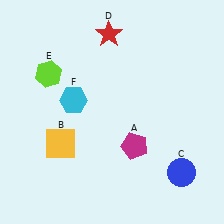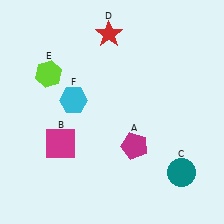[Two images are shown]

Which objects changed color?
B changed from yellow to magenta. C changed from blue to teal.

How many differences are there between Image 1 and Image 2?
There are 2 differences between the two images.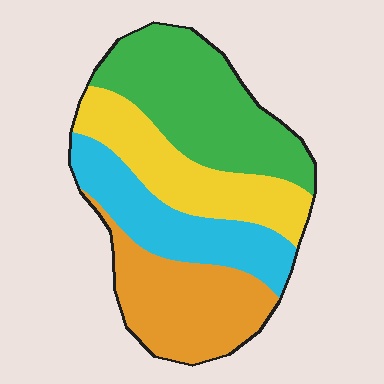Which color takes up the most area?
Green, at roughly 30%.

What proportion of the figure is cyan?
Cyan covers roughly 20% of the figure.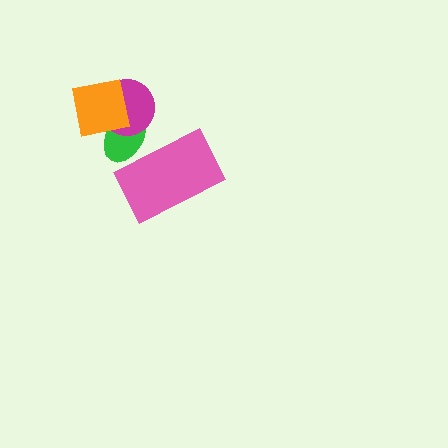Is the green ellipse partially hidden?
Yes, it is partially covered by another shape.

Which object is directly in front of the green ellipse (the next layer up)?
The magenta circle is directly in front of the green ellipse.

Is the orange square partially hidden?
No, no other shape covers it.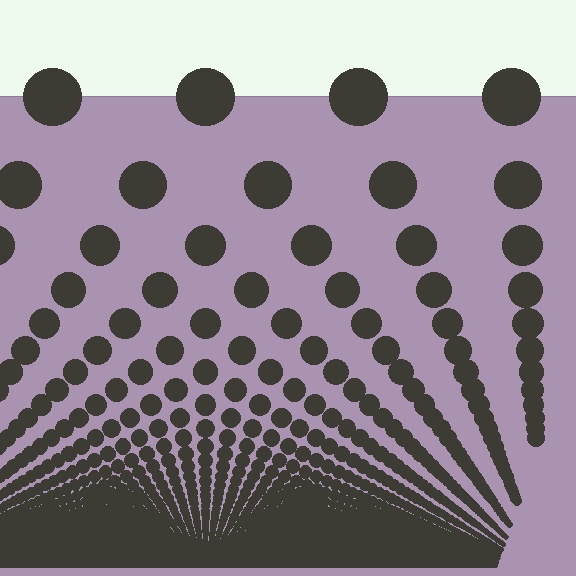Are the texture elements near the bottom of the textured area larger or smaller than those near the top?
Smaller. The gradient is inverted — elements near the bottom are smaller and denser.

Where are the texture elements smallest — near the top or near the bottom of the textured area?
Near the bottom.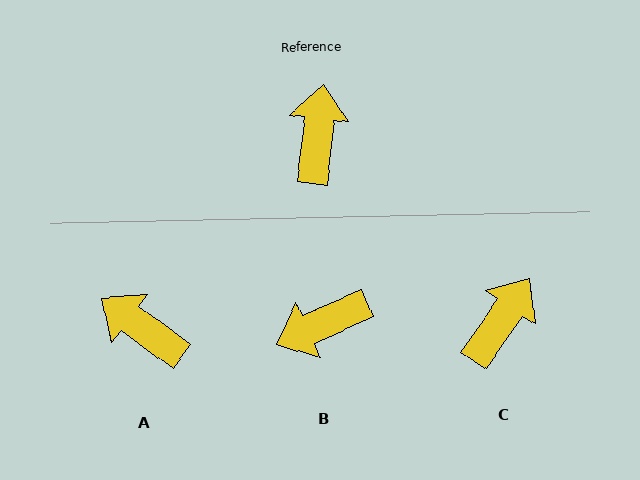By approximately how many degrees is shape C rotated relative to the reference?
Approximately 28 degrees clockwise.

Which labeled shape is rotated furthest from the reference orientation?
B, about 120 degrees away.